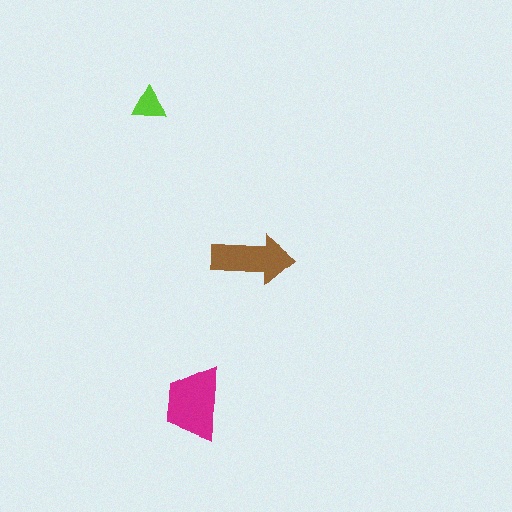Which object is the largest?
The magenta trapezoid.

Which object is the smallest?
The lime triangle.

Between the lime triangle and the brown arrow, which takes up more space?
The brown arrow.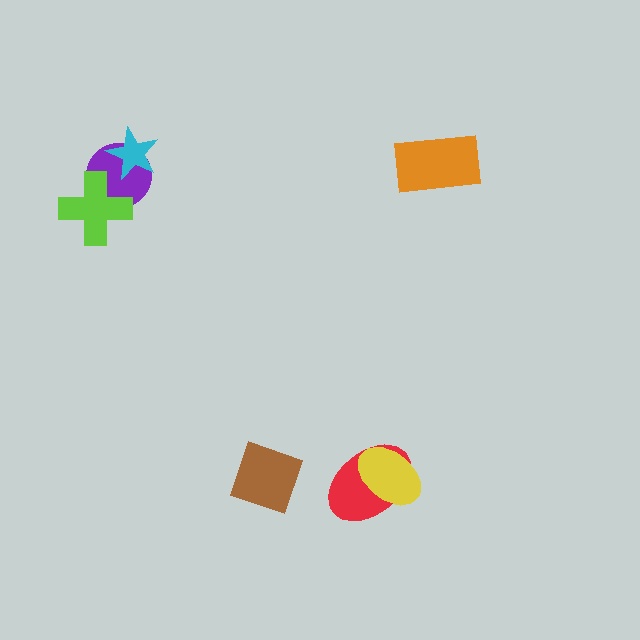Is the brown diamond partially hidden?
No, no other shape covers it.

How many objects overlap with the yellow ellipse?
1 object overlaps with the yellow ellipse.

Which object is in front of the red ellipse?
The yellow ellipse is in front of the red ellipse.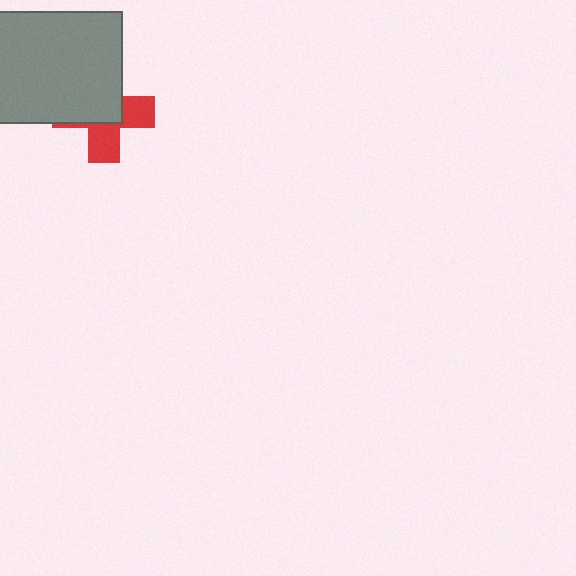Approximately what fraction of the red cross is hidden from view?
Roughly 56% of the red cross is hidden behind the gray rectangle.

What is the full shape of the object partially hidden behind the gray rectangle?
The partially hidden object is a red cross.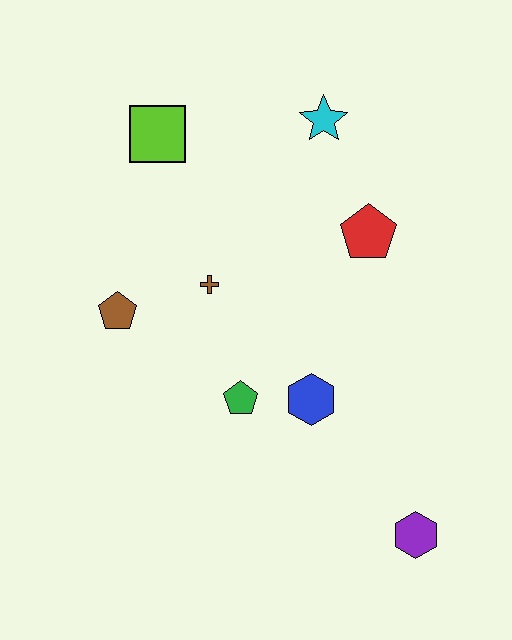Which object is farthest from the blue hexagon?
The lime square is farthest from the blue hexagon.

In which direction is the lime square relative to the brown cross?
The lime square is above the brown cross.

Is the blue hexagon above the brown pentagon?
No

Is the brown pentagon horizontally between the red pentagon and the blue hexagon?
No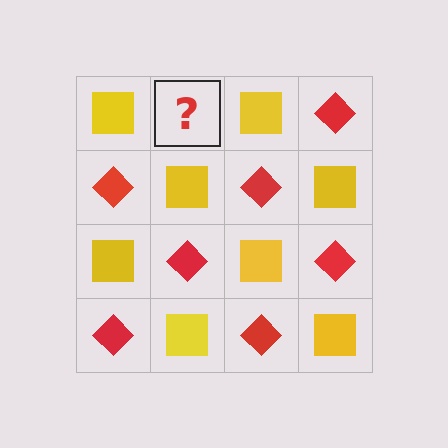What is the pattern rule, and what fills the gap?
The rule is that it alternates yellow square and red diamond in a checkerboard pattern. The gap should be filled with a red diamond.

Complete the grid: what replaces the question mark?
The question mark should be replaced with a red diamond.